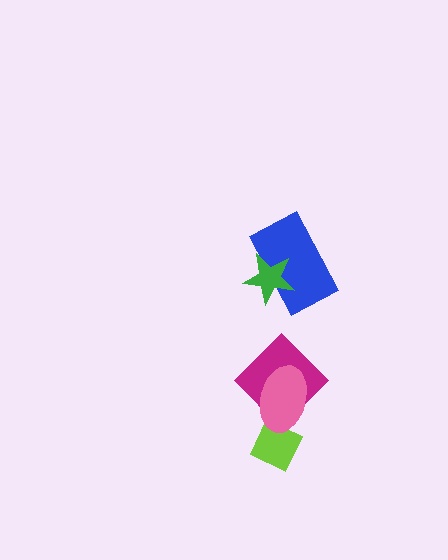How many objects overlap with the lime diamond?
2 objects overlap with the lime diamond.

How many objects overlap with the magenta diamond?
2 objects overlap with the magenta diamond.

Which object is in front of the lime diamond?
The pink ellipse is in front of the lime diamond.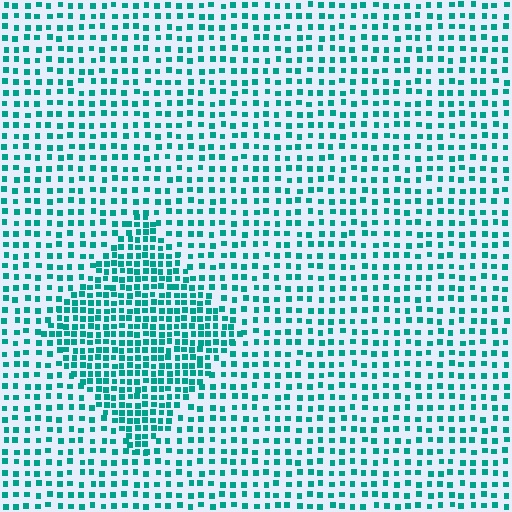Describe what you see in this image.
The image contains small teal elements arranged at two different densities. A diamond-shaped region is visible where the elements are more densely packed than the surrounding area.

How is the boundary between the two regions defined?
The boundary is defined by a change in element density (approximately 1.9x ratio). All elements are the same color, size, and shape.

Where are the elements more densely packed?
The elements are more densely packed inside the diamond boundary.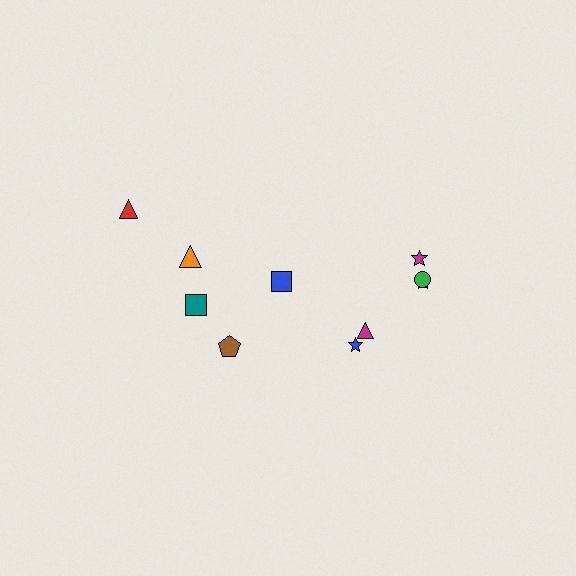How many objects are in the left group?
There are 4 objects.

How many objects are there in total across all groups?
There are 10 objects.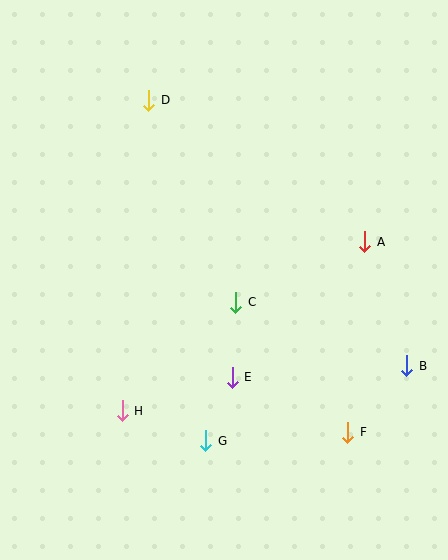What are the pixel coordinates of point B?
Point B is at (407, 366).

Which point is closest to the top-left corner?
Point D is closest to the top-left corner.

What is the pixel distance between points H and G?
The distance between H and G is 88 pixels.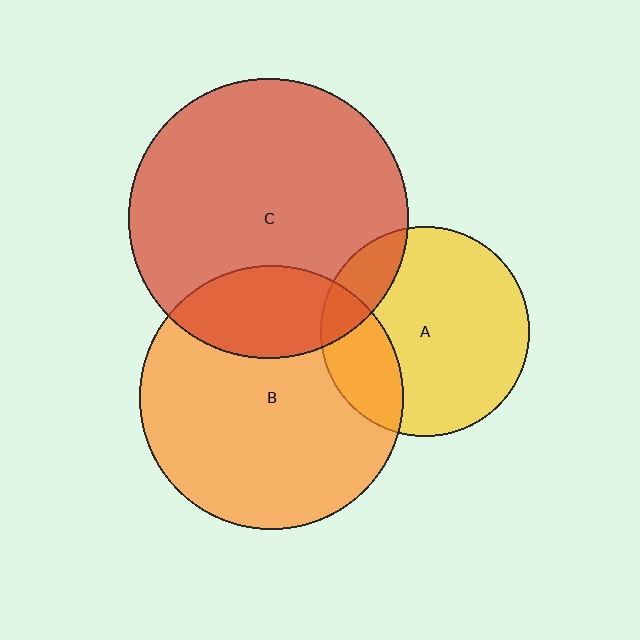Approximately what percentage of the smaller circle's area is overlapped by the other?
Approximately 25%.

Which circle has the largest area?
Circle C (red).